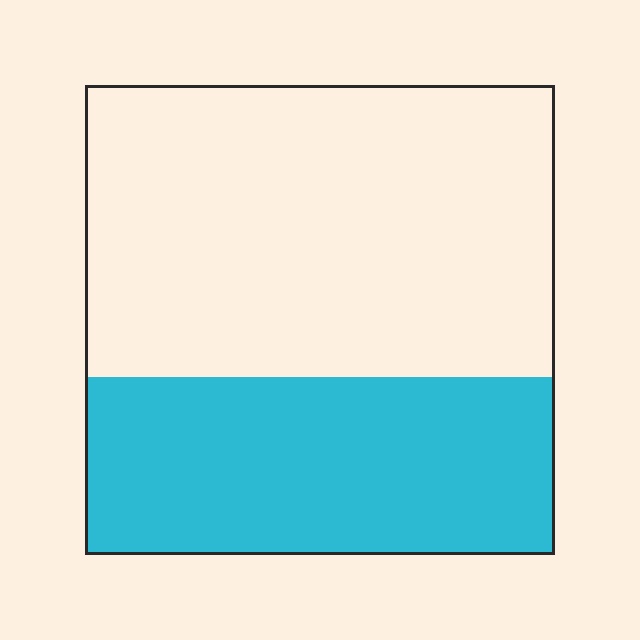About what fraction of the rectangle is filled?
About three eighths (3/8).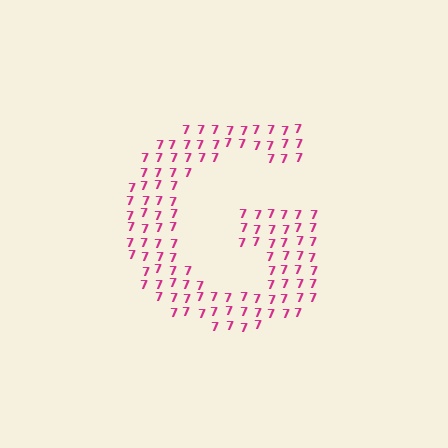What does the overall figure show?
The overall figure shows the letter G.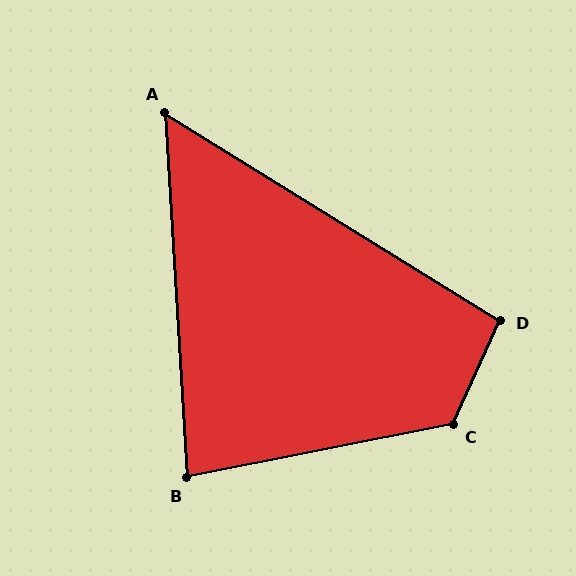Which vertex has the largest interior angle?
C, at approximately 125 degrees.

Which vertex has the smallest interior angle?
A, at approximately 55 degrees.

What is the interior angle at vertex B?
Approximately 82 degrees (acute).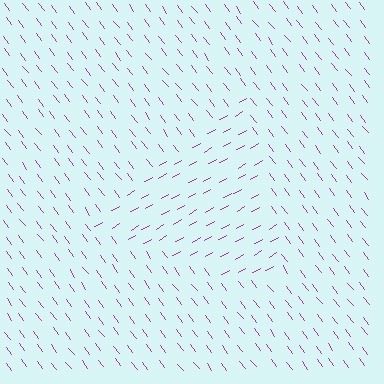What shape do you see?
I see a triangle.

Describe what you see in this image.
The image is filled with small magenta line segments. A triangle region in the image has lines oriented differently from the surrounding lines, creating a visible texture boundary.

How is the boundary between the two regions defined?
The boundary is defined purely by a change in line orientation (approximately 83 degrees difference). All lines are the same color and thickness.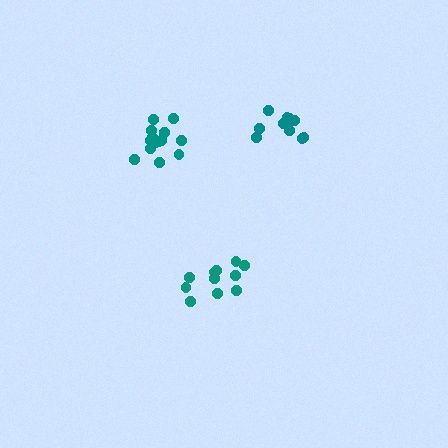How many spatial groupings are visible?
There are 3 spatial groupings.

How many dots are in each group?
Group 1: 12 dots, Group 2: 11 dots, Group 3: 15 dots (38 total).